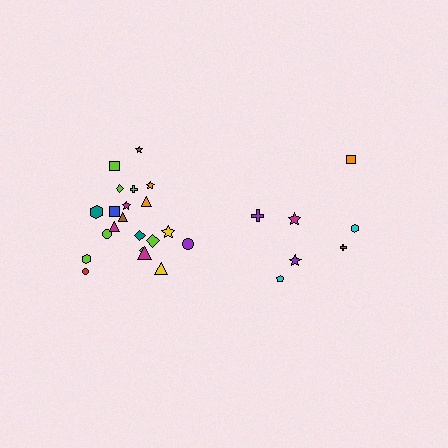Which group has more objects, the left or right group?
The left group.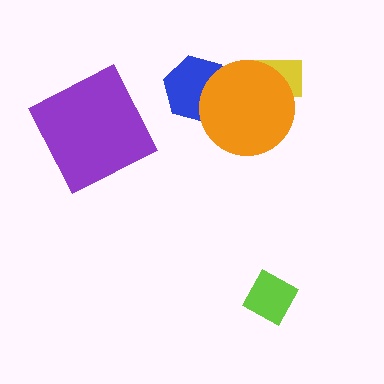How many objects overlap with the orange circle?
2 objects overlap with the orange circle.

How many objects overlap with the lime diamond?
0 objects overlap with the lime diamond.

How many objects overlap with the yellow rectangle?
1 object overlaps with the yellow rectangle.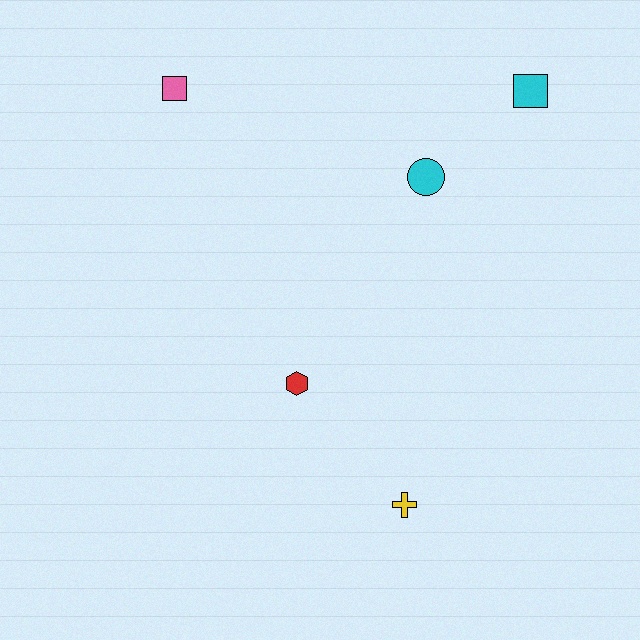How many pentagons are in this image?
There are no pentagons.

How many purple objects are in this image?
There are no purple objects.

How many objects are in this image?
There are 5 objects.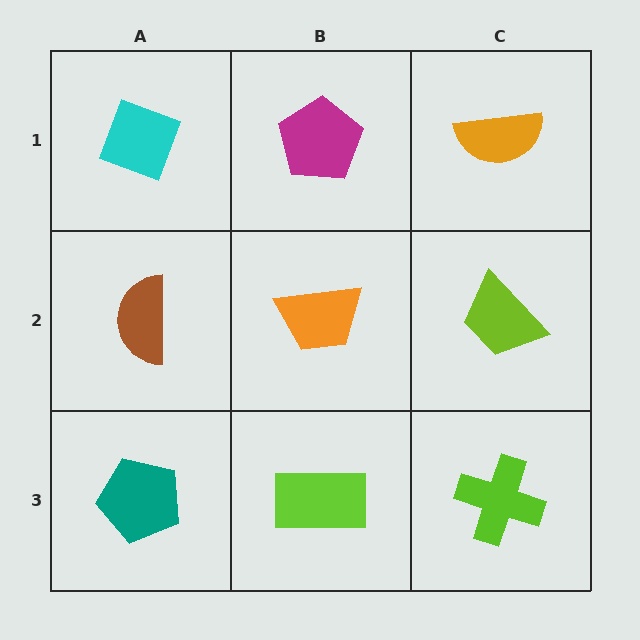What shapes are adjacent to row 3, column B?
An orange trapezoid (row 2, column B), a teal pentagon (row 3, column A), a lime cross (row 3, column C).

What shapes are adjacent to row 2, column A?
A cyan diamond (row 1, column A), a teal pentagon (row 3, column A), an orange trapezoid (row 2, column B).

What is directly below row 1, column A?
A brown semicircle.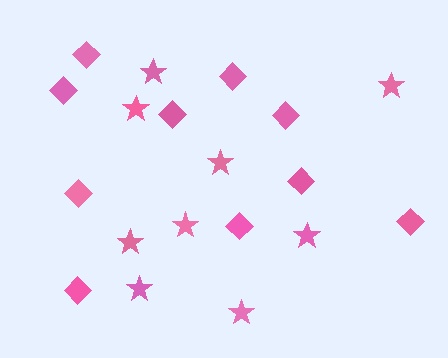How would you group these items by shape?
There are 2 groups: one group of diamonds (10) and one group of stars (9).